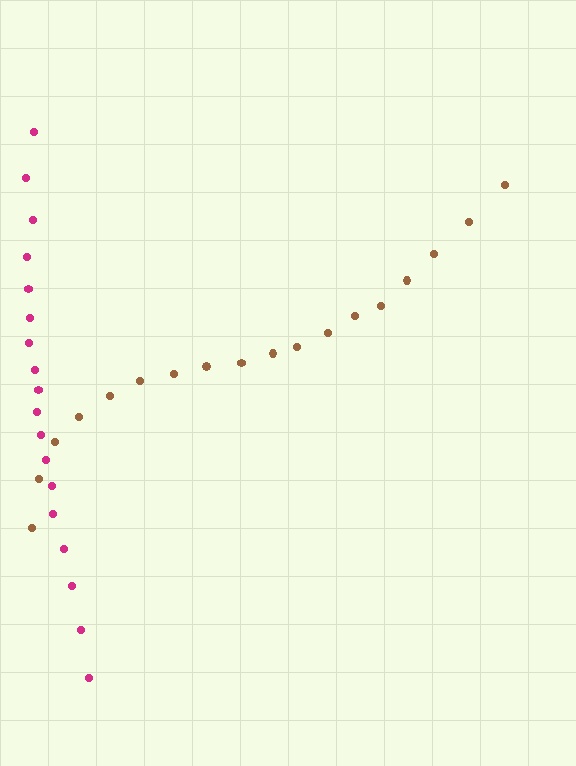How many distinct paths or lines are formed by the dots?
There are 2 distinct paths.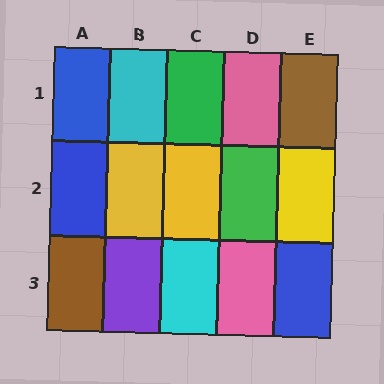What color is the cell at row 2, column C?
Yellow.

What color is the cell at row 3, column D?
Pink.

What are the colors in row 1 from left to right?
Blue, cyan, green, pink, brown.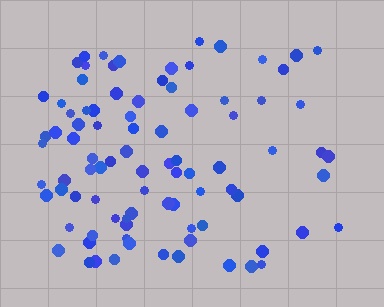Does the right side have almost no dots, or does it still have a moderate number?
Still a moderate number, just noticeably fewer than the left.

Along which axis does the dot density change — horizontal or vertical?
Horizontal.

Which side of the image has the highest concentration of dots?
The left.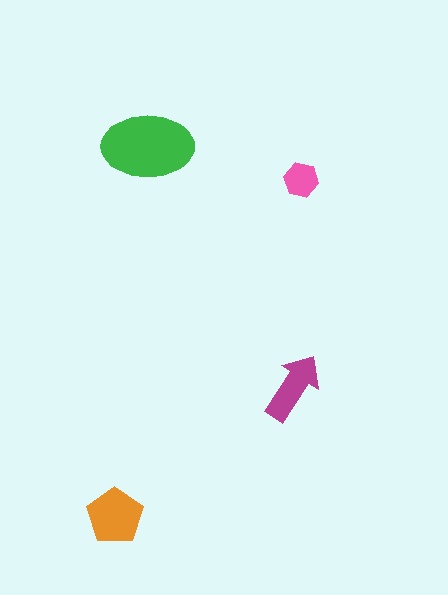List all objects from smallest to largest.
The pink hexagon, the magenta arrow, the orange pentagon, the green ellipse.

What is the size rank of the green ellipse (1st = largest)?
1st.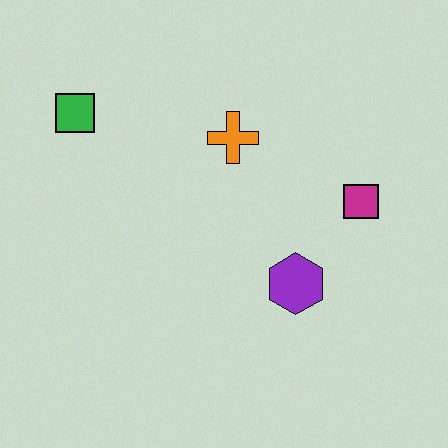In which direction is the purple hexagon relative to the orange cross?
The purple hexagon is below the orange cross.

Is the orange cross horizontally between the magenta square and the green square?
Yes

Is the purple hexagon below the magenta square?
Yes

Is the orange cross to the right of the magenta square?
No